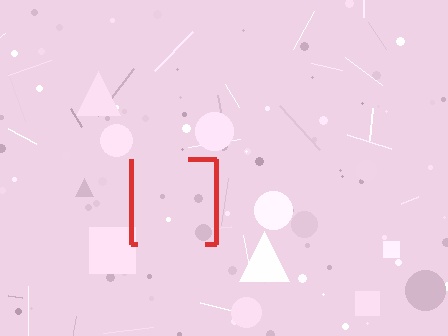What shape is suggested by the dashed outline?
The dashed outline suggests a square.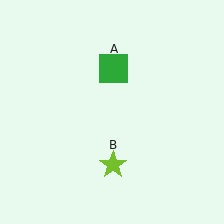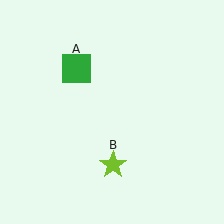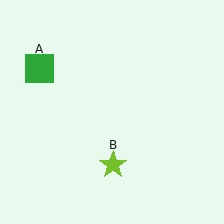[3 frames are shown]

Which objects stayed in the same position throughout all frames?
Lime star (object B) remained stationary.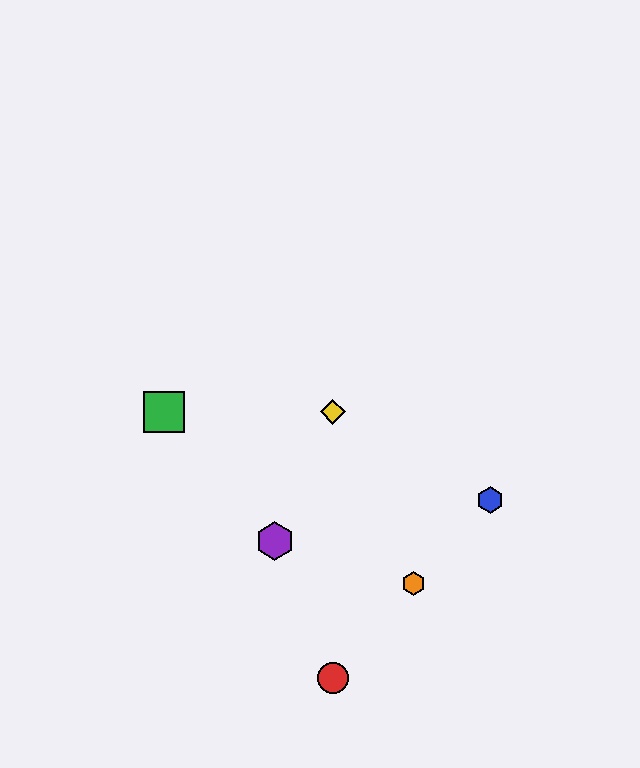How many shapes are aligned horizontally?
2 shapes (the green square, the yellow diamond) are aligned horizontally.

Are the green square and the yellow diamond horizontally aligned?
Yes, both are at y≈412.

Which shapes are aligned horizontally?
The green square, the yellow diamond are aligned horizontally.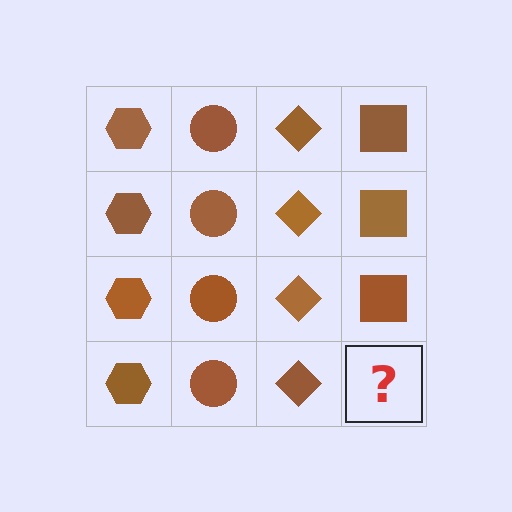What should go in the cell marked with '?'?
The missing cell should contain a brown square.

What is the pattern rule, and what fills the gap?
The rule is that each column has a consistent shape. The gap should be filled with a brown square.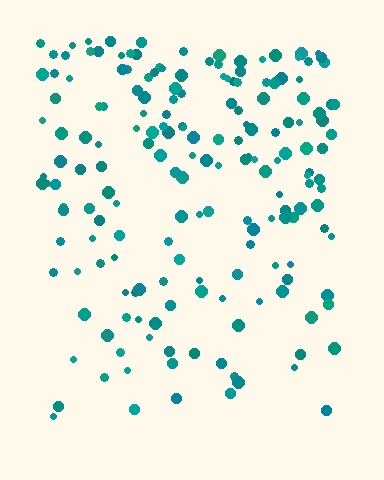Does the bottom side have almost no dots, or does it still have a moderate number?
Still a moderate number, just noticeably fewer than the top.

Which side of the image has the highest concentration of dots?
The top.